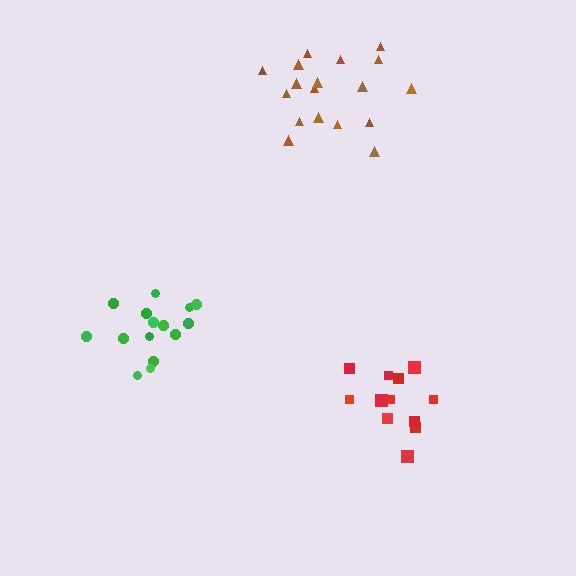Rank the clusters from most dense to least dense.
green, red, brown.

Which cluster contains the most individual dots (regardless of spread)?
Brown (18).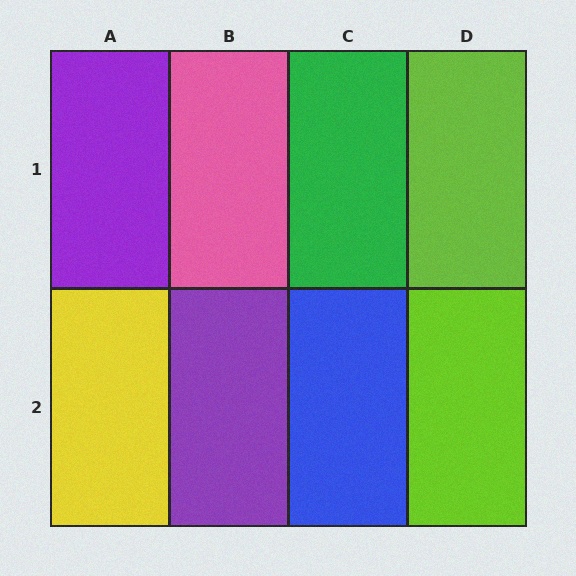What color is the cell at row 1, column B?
Pink.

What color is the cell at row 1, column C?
Green.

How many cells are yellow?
1 cell is yellow.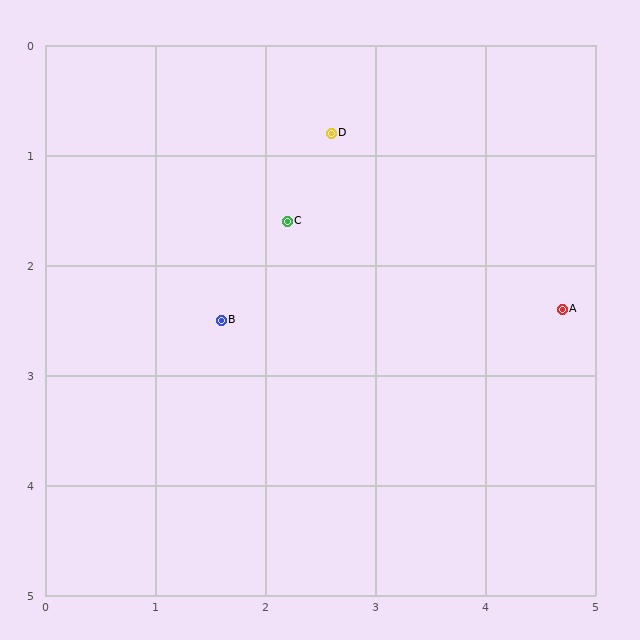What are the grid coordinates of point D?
Point D is at approximately (2.6, 0.8).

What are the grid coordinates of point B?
Point B is at approximately (1.6, 2.5).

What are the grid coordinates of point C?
Point C is at approximately (2.2, 1.6).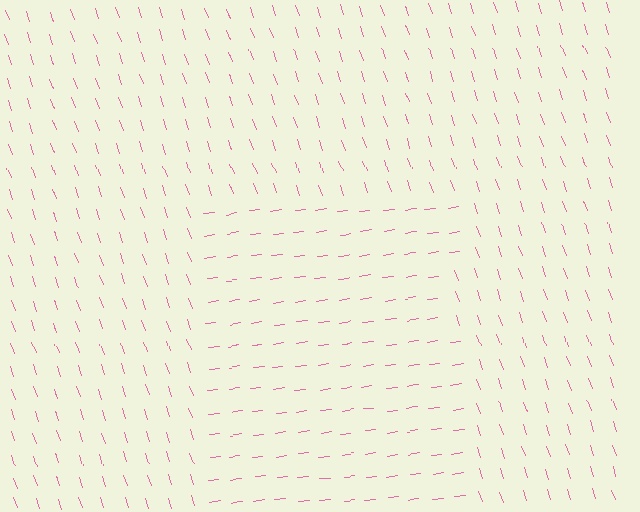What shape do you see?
I see a rectangle.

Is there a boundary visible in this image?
Yes, there is a texture boundary formed by a change in line orientation.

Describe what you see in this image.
The image is filled with small pink line segments. A rectangle region in the image has lines oriented differently from the surrounding lines, creating a visible texture boundary.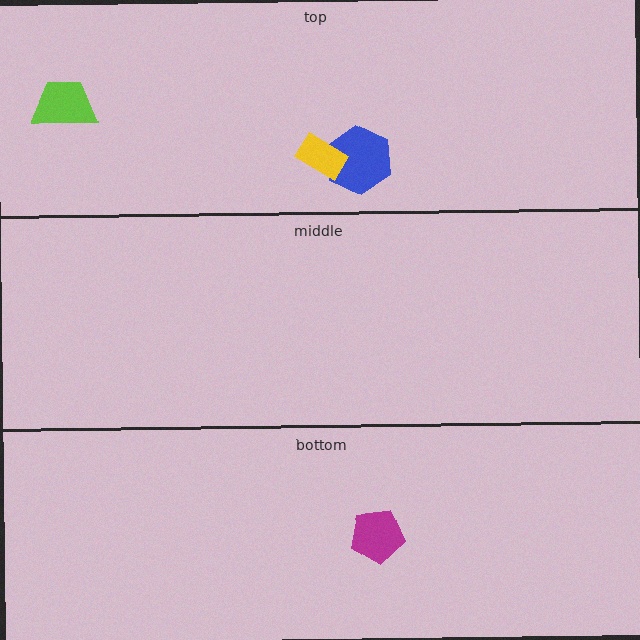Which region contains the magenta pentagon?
The bottom region.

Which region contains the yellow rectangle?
The top region.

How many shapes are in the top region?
3.